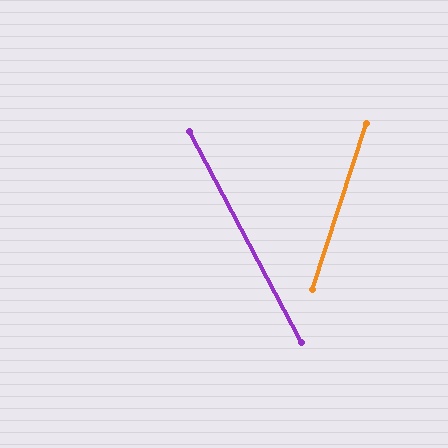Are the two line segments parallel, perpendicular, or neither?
Neither parallel nor perpendicular — they differ by about 46°.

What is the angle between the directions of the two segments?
Approximately 46 degrees.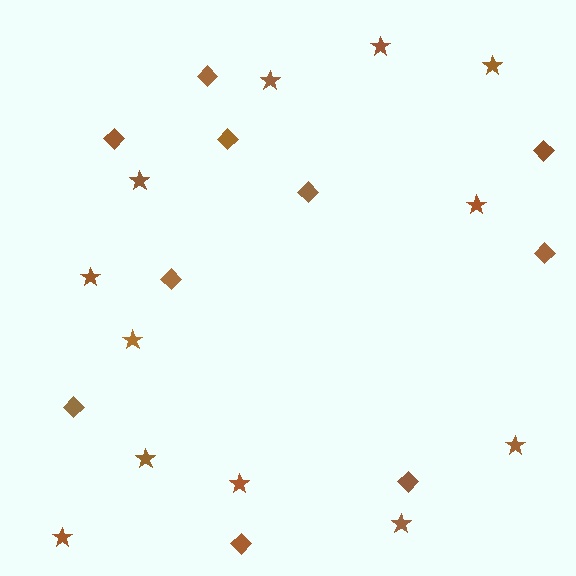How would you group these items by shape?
There are 2 groups: one group of stars (12) and one group of diamonds (10).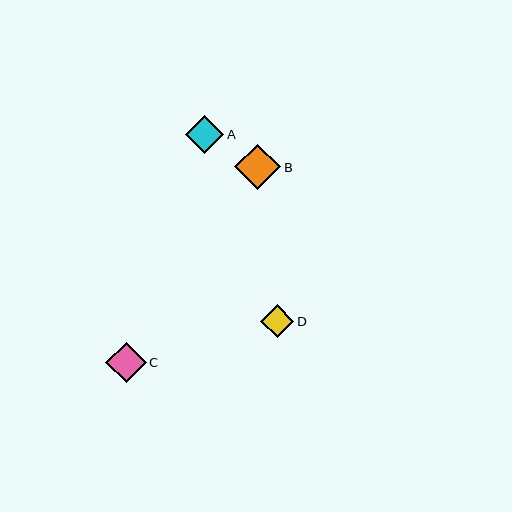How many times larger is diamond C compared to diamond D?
Diamond C is approximately 1.2 times the size of diamond D.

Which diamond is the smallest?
Diamond D is the smallest with a size of approximately 33 pixels.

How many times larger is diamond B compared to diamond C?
Diamond B is approximately 1.1 times the size of diamond C.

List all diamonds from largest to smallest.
From largest to smallest: B, C, A, D.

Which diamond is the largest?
Diamond B is the largest with a size of approximately 46 pixels.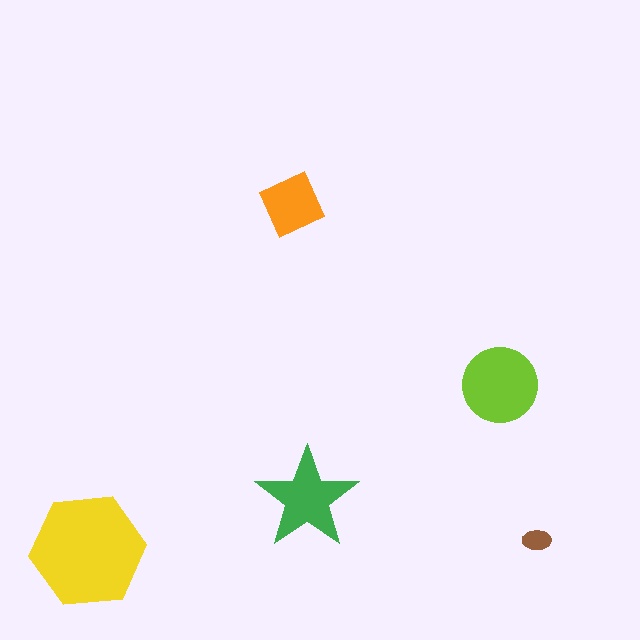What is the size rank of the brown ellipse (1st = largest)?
5th.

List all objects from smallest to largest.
The brown ellipse, the orange square, the green star, the lime circle, the yellow hexagon.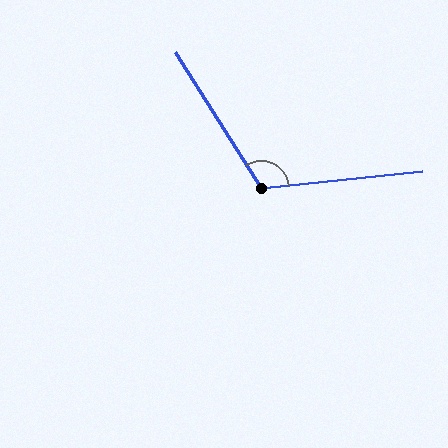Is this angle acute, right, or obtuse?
It is obtuse.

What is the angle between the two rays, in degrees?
Approximately 116 degrees.